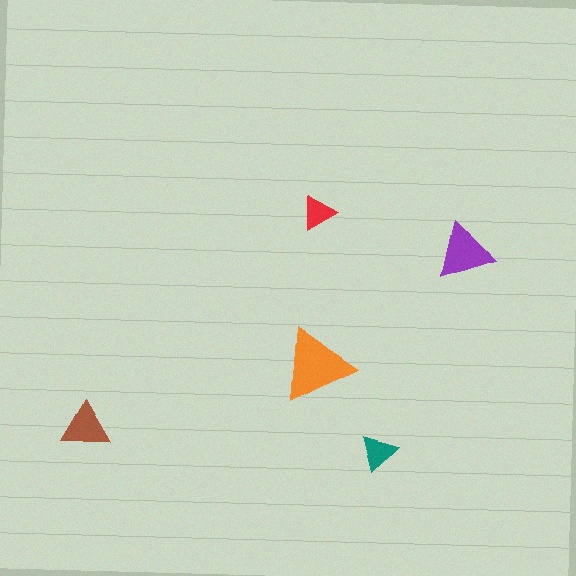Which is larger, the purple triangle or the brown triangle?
The purple one.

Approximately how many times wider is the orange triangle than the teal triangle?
About 2 times wider.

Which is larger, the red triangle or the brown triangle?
The brown one.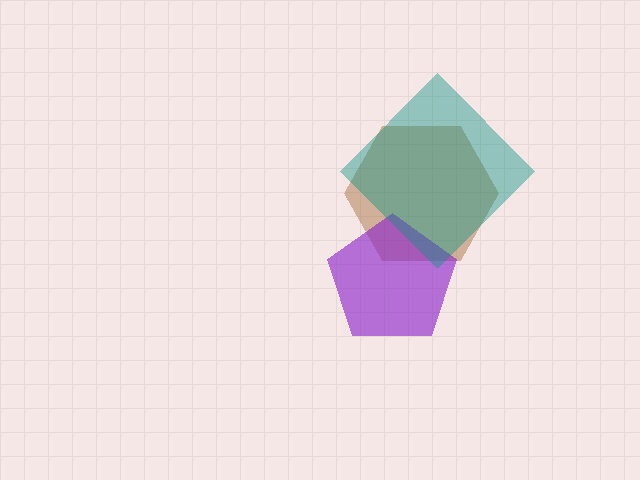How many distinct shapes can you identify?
There are 3 distinct shapes: a brown hexagon, a purple pentagon, a teal diamond.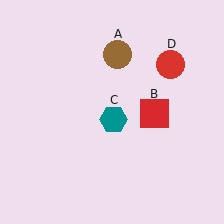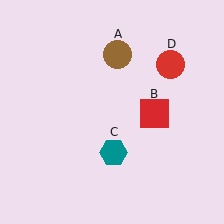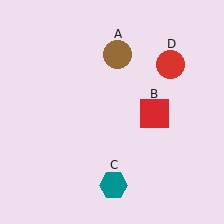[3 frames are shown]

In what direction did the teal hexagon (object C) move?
The teal hexagon (object C) moved down.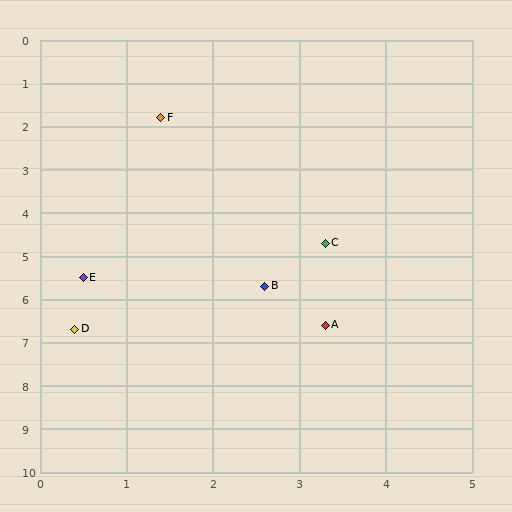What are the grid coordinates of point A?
Point A is at approximately (3.3, 6.6).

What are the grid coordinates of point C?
Point C is at approximately (3.3, 4.7).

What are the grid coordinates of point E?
Point E is at approximately (0.5, 5.5).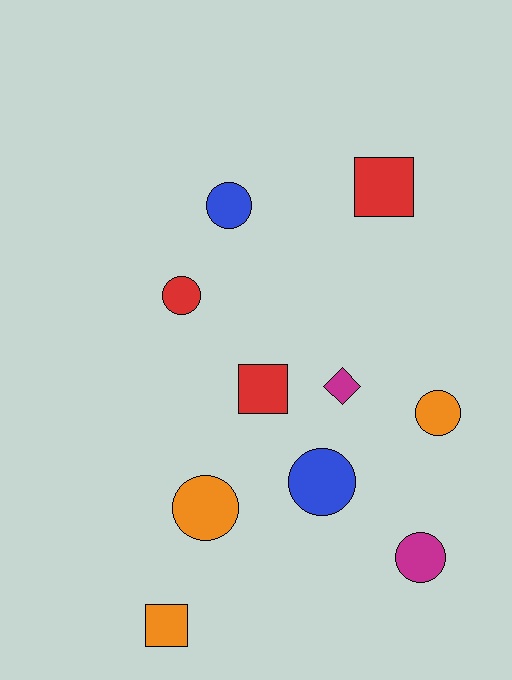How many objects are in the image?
There are 10 objects.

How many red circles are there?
There is 1 red circle.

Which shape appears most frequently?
Circle, with 6 objects.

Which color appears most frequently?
Orange, with 3 objects.